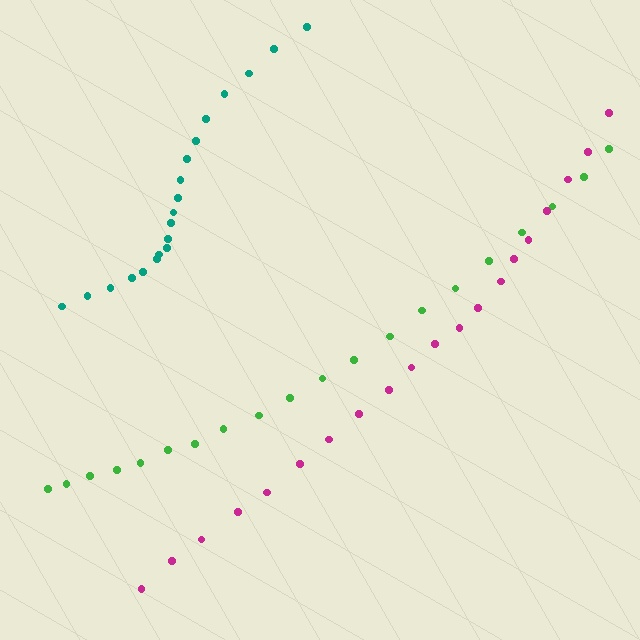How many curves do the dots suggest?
There are 3 distinct paths.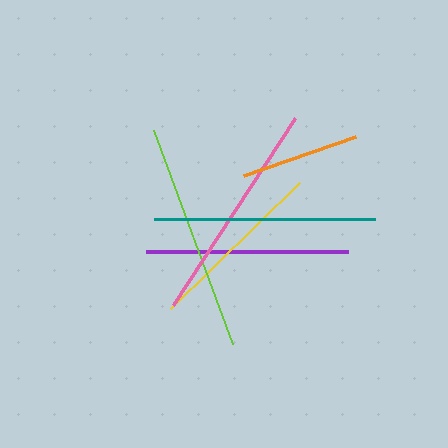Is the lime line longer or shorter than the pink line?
The lime line is longer than the pink line.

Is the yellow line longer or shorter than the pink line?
The pink line is longer than the yellow line.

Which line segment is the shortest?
The orange line is the shortest at approximately 118 pixels.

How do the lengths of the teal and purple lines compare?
The teal and purple lines are approximately the same length.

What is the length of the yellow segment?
The yellow segment is approximately 181 pixels long.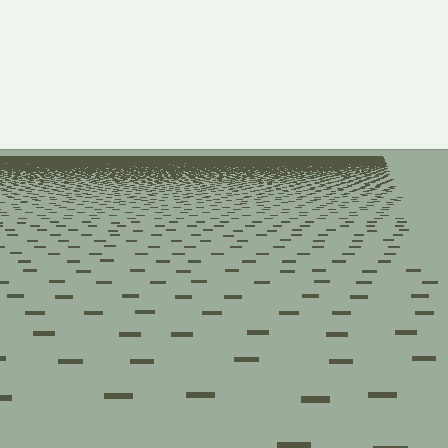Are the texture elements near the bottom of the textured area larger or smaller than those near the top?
Larger. Near the bottom, elements are closer to the viewer and appear at a bigger on-screen size.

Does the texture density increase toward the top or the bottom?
Density increases toward the top.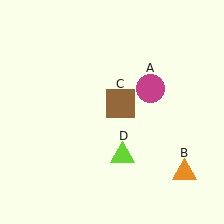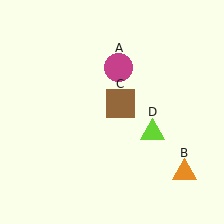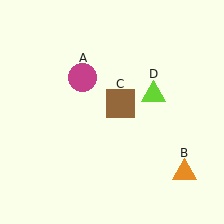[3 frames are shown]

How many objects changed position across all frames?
2 objects changed position: magenta circle (object A), lime triangle (object D).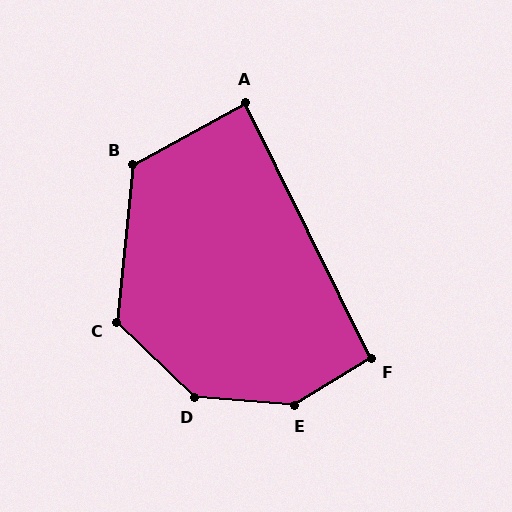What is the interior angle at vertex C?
Approximately 128 degrees (obtuse).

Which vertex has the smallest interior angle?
A, at approximately 87 degrees.